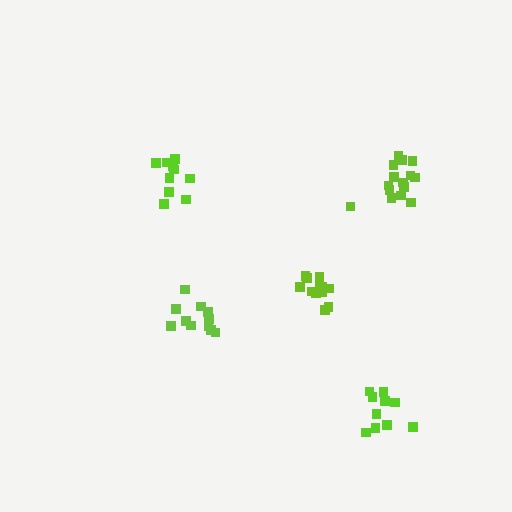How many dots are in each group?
Group 1: 10 dots, Group 2: 11 dots, Group 3: 15 dots, Group 4: 10 dots, Group 5: 12 dots (58 total).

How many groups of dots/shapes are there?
There are 5 groups.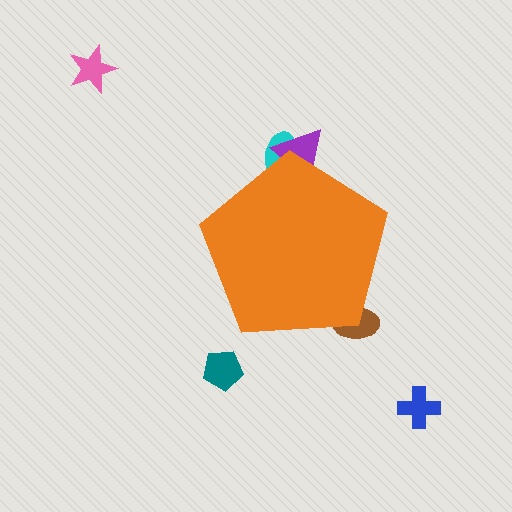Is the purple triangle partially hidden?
Yes, the purple triangle is partially hidden behind the orange pentagon.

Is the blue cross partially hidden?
No, the blue cross is fully visible.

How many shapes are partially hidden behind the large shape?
3 shapes are partially hidden.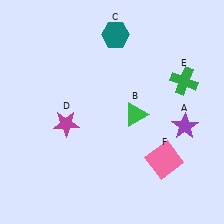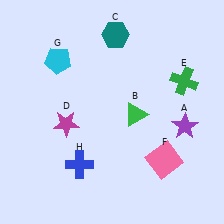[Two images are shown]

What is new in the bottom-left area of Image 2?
A blue cross (H) was added in the bottom-left area of Image 2.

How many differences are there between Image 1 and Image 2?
There are 2 differences between the two images.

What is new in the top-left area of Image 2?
A cyan pentagon (G) was added in the top-left area of Image 2.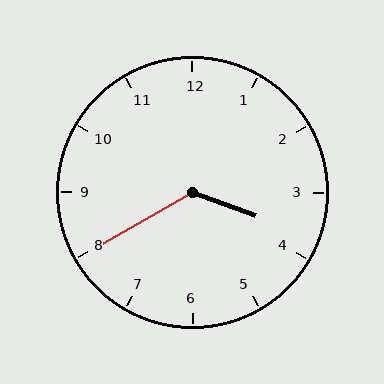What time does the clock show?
3:40.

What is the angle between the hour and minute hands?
Approximately 130 degrees.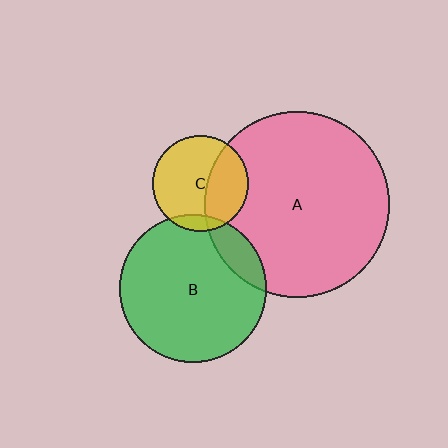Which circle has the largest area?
Circle A (pink).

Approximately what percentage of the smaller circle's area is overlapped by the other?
Approximately 10%.